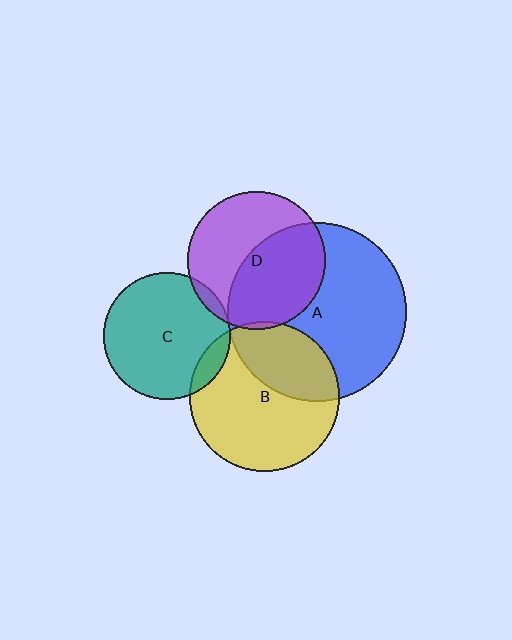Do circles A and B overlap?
Yes.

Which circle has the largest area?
Circle A (blue).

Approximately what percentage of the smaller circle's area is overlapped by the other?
Approximately 35%.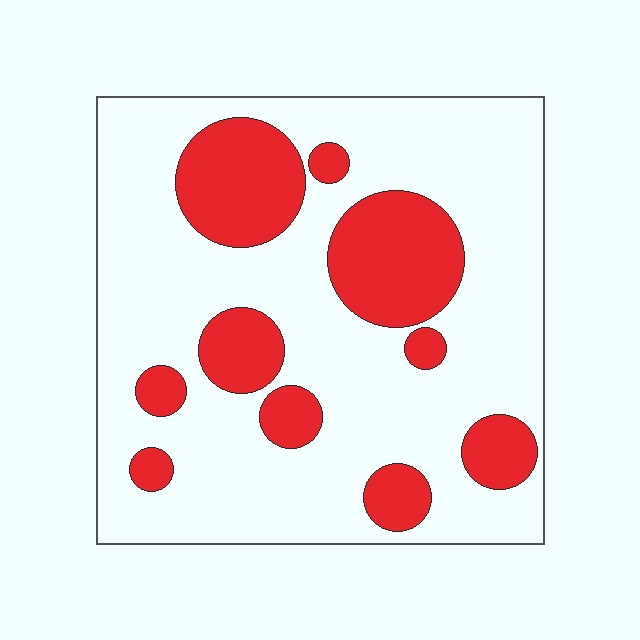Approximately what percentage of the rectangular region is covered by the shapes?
Approximately 25%.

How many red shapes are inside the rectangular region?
10.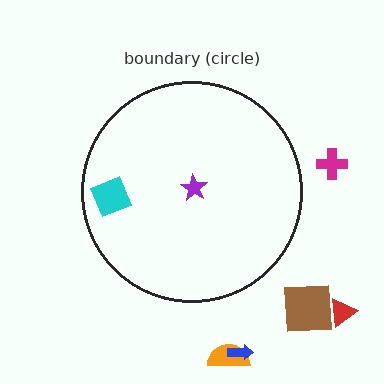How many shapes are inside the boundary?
2 inside, 5 outside.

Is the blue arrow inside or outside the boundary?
Outside.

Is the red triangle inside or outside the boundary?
Outside.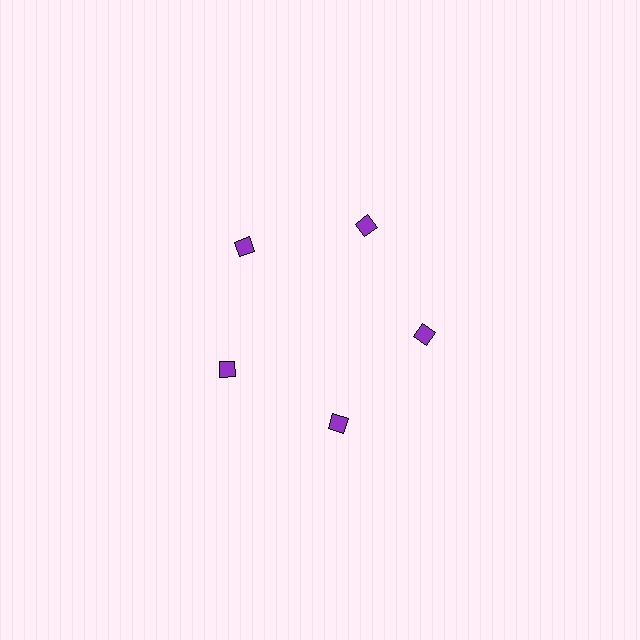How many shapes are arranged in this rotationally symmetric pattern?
There are 5 shapes, arranged in 5 groups of 1.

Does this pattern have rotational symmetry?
Yes, this pattern has 5-fold rotational symmetry. It looks the same after rotating 72 degrees around the center.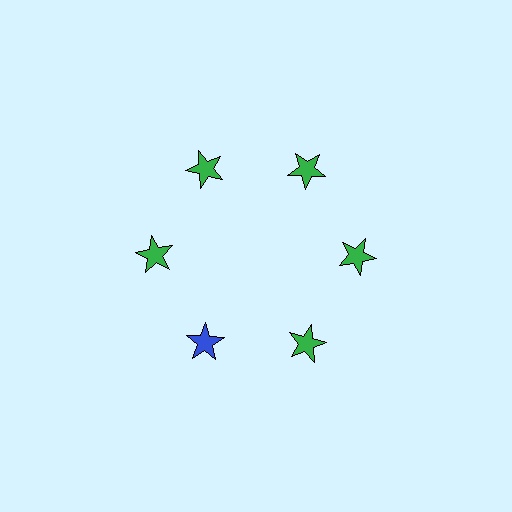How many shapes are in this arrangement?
There are 6 shapes arranged in a ring pattern.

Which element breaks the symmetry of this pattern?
The blue star at roughly the 7 o'clock position breaks the symmetry. All other shapes are green stars.